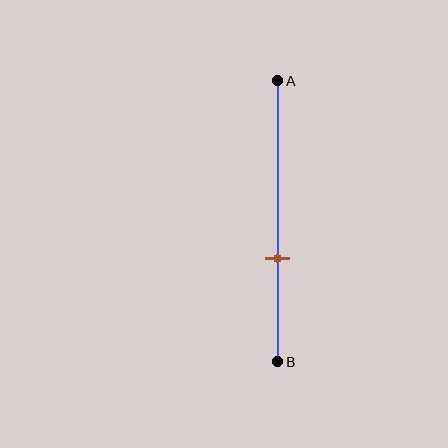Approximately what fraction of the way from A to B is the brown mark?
The brown mark is approximately 65% of the way from A to B.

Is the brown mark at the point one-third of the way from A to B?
No, the mark is at about 65% from A, not at the 33% one-third point.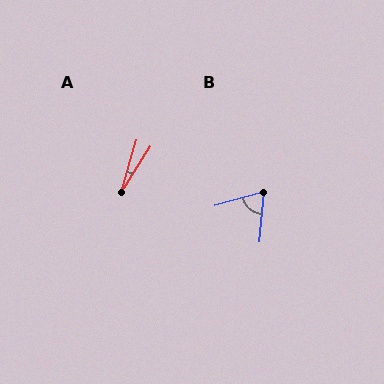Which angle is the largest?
B, at approximately 70 degrees.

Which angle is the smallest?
A, at approximately 17 degrees.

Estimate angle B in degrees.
Approximately 70 degrees.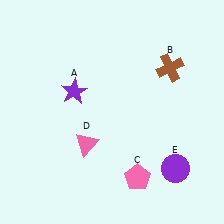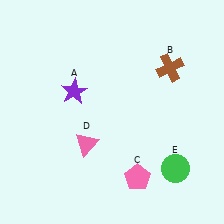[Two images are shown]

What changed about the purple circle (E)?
In Image 1, E is purple. In Image 2, it changed to green.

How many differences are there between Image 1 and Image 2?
There is 1 difference between the two images.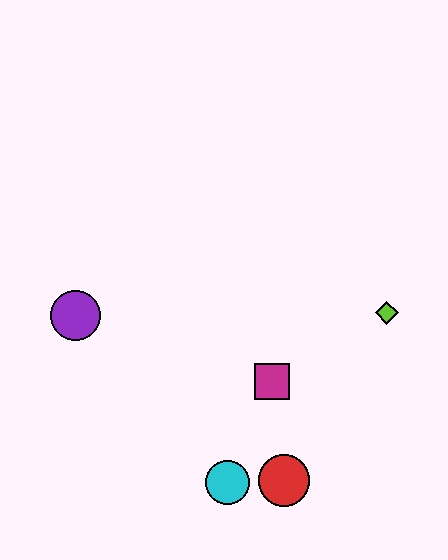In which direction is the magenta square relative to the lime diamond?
The magenta square is to the left of the lime diamond.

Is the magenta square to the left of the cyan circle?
No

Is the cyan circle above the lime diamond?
No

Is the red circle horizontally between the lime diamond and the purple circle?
Yes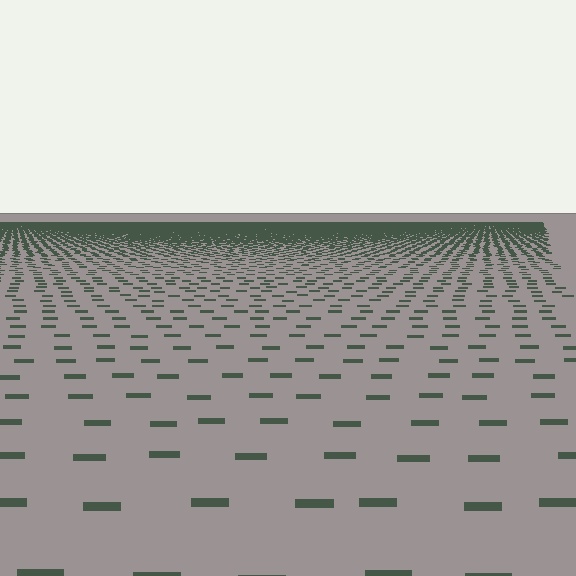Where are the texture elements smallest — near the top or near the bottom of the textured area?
Near the top.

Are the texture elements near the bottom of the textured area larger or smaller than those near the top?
Larger. Near the bottom, elements are closer to the viewer and appear at a bigger on-screen size.